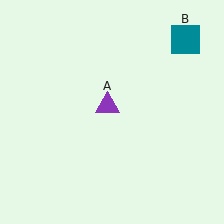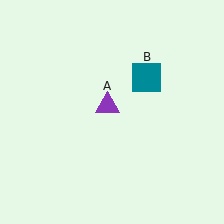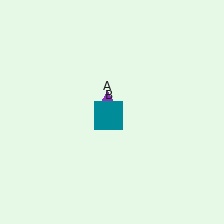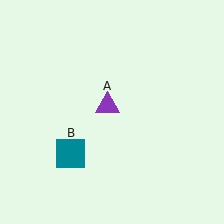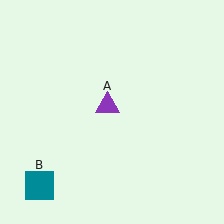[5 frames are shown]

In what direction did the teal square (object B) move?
The teal square (object B) moved down and to the left.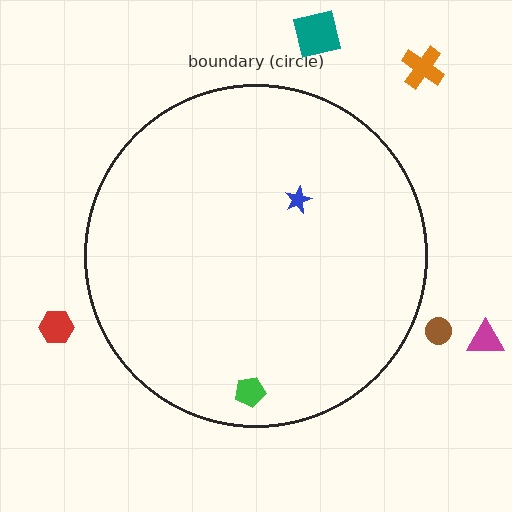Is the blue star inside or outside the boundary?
Inside.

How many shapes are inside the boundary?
2 inside, 5 outside.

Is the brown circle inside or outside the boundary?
Outside.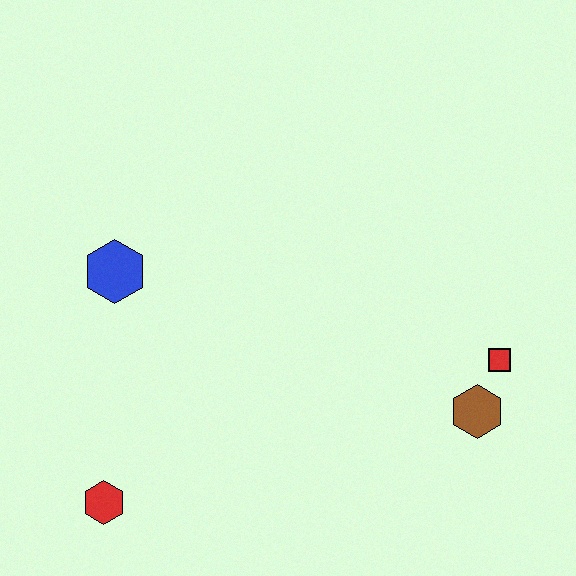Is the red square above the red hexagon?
Yes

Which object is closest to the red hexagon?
The blue hexagon is closest to the red hexagon.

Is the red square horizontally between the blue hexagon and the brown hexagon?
No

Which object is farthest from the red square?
The red hexagon is farthest from the red square.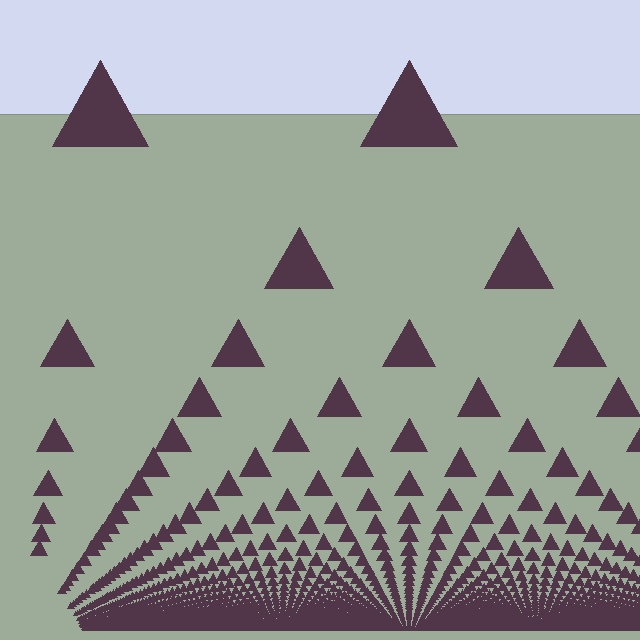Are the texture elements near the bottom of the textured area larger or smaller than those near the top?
Smaller. The gradient is inverted — elements near the bottom are smaller and denser.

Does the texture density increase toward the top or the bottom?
Density increases toward the bottom.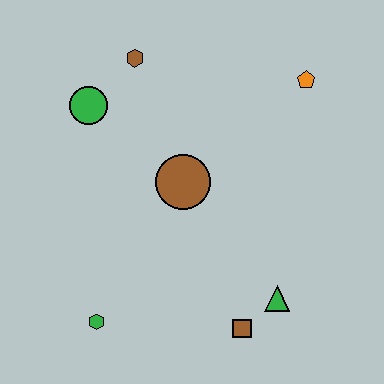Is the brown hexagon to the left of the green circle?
No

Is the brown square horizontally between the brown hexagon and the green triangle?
Yes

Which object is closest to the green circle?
The brown hexagon is closest to the green circle.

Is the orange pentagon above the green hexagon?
Yes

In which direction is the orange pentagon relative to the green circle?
The orange pentagon is to the right of the green circle.